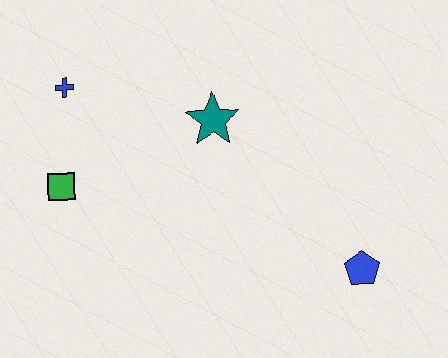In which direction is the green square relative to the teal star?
The green square is to the left of the teal star.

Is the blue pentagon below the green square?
Yes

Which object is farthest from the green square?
The blue pentagon is farthest from the green square.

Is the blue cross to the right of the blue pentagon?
No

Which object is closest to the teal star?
The blue cross is closest to the teal star.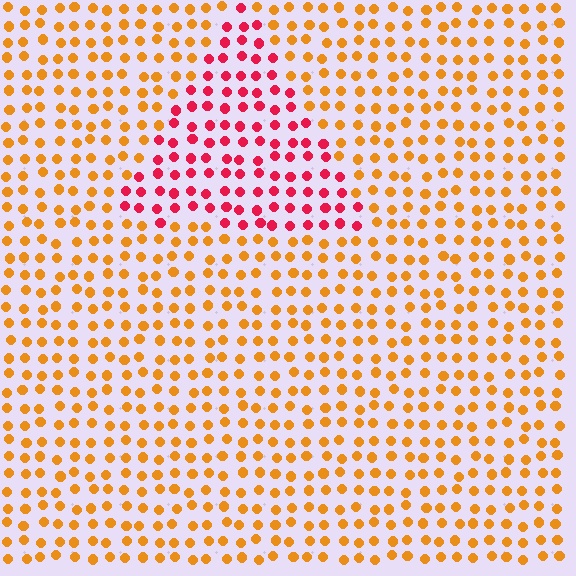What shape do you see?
I see a triangle.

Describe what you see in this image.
The image is filled with small orange elements in a uniform arrangement. A triangle-shaped region is visible where the elements are tinted to a slightly different hue, forming a subtle color boundary.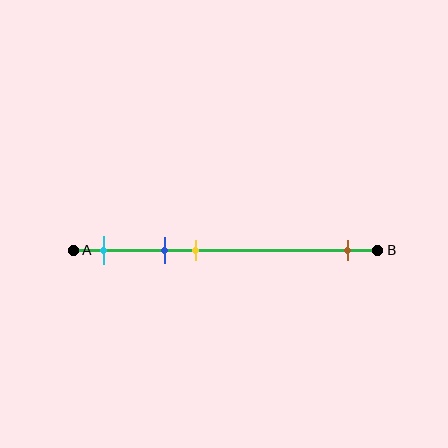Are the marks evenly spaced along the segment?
No, the marks are not evenly spaced.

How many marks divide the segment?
There are 4 marks dividing the segment.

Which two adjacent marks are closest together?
The blue and yellow marks are the closest adjacent pair.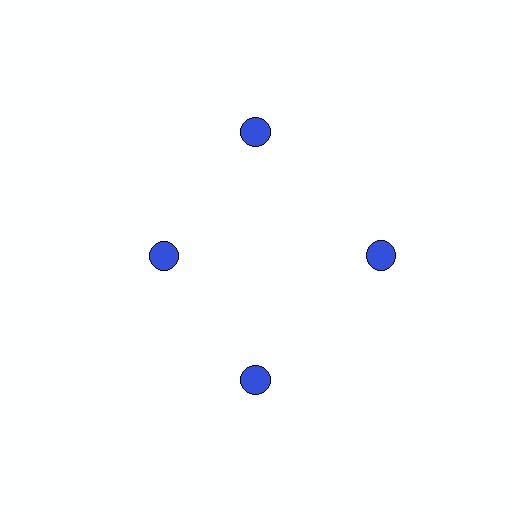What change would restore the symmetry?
The symmetry would be restored by moving it outward, back onto the ring so that all 4 circles sit at equal angles and equal distance from the center.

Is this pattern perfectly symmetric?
No. The 4 blue circles are arranged in a ring, but one element near the 9 o'clock position is pulled inward toward the center, breaking the 4-fold rotational symmetry.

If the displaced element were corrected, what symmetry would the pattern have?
It would have 4-fold rotational symmetry — the pattern would map onto itself every 90 degrees.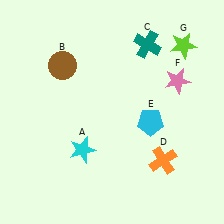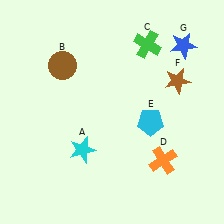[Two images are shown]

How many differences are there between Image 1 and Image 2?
There are 3 differences between the two images.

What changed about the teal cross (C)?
In Image 1, C is teal. In Image 2, it changed to green.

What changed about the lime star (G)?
In Image 1, G is lime. In Image 2, it changed to blue.